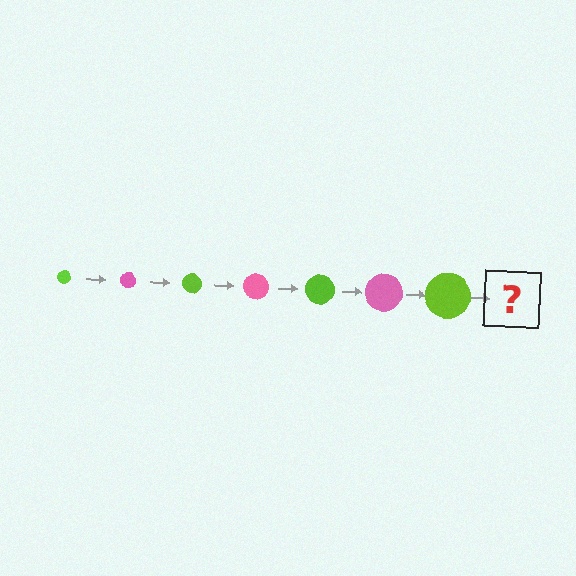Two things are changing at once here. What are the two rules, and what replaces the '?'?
The two rules are that the circle grows larger each step and the color cycles through lime and pink. The '?' should be a pink circle, larger than the previous one.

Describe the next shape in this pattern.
It should be a pink circle, larger than the previous one.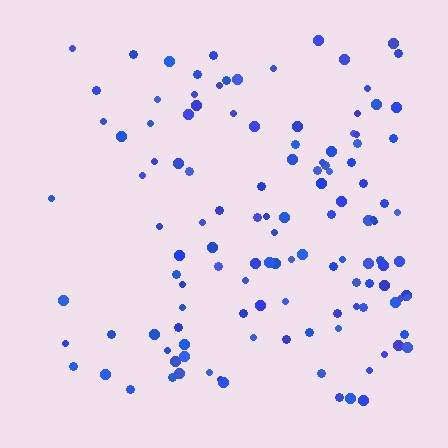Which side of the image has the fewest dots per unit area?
The left.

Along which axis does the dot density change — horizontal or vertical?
Horizontal.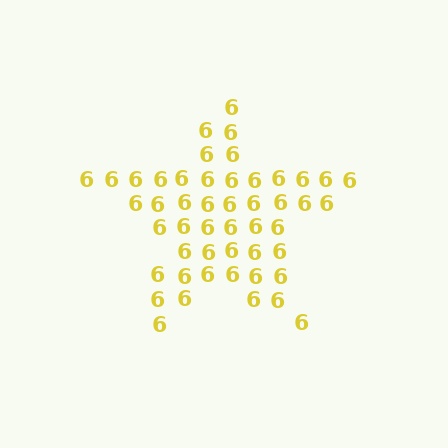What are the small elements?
The small elements are digit 6's.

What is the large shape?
The large shape is a star.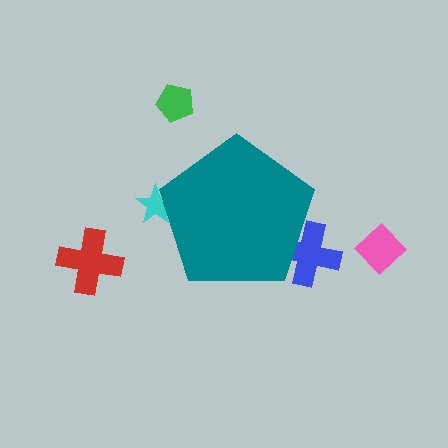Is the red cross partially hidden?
No, the red cross is fully visible.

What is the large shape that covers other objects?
A teal pentagon.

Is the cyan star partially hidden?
Yes, the cyan star is partially hidden behind the teal pentagon.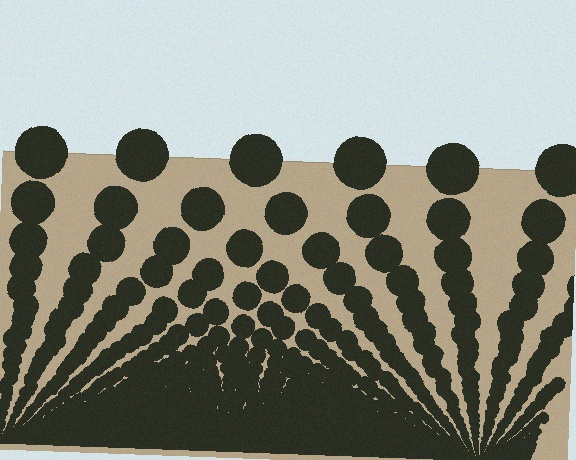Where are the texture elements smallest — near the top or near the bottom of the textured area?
Near the bottom.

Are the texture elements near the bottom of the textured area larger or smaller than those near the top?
Smaller. The gradient is inverted — elements near the bottom are smaller and denser.